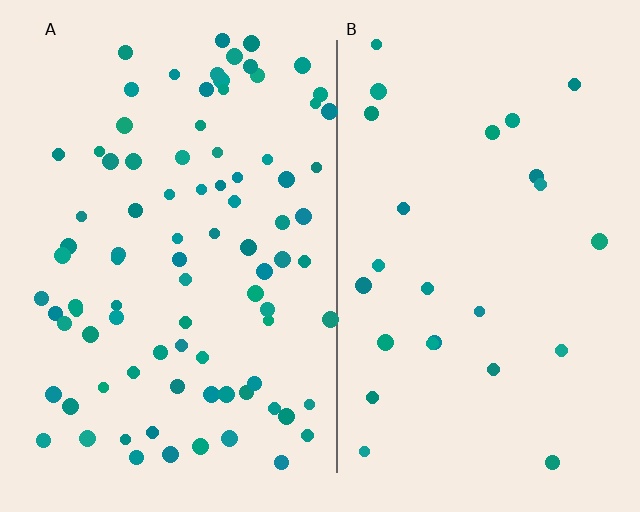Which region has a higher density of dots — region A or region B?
A (the left).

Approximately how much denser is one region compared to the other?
Approximately 3.5× — region A over region B.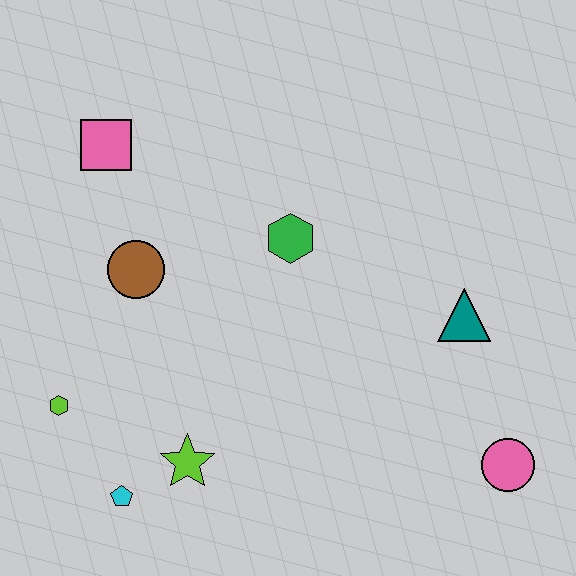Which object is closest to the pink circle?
The teal triangle is closest to the pink circle.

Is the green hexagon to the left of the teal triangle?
Yes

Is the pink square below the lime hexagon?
No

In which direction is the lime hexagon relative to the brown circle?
The lime hexagon is below the brown circle.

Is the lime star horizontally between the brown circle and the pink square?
No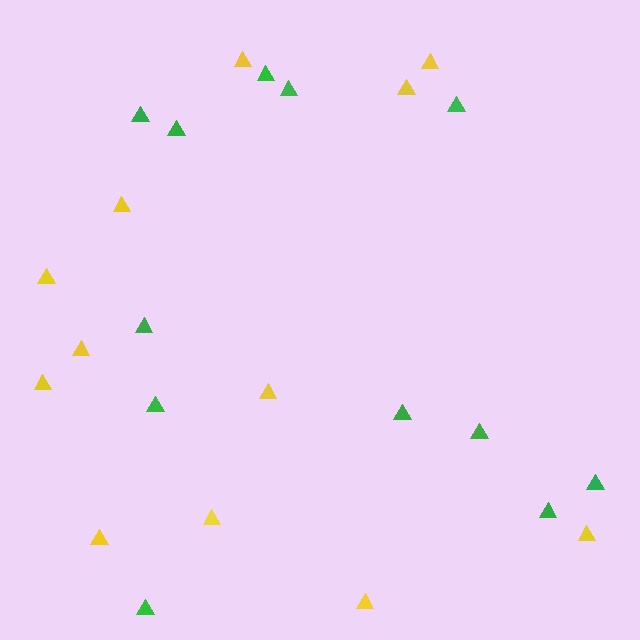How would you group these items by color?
There are 2 groups: one group of yellow triangles (12) and one group of green triangles (12).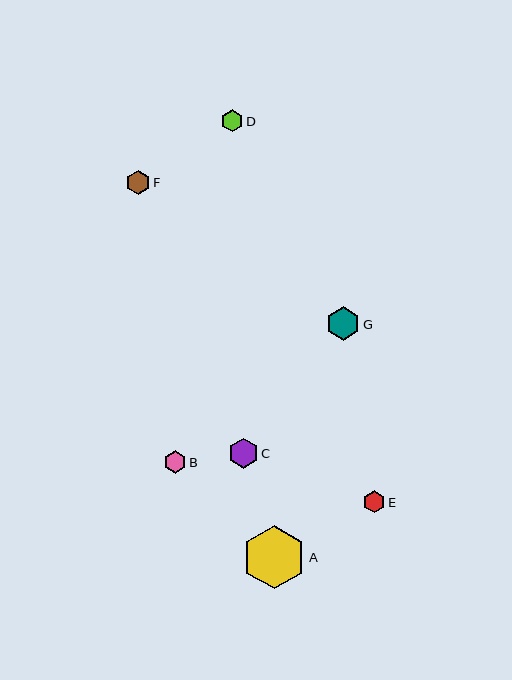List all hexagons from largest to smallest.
From largest to smallest: A, G, C, F, B, D, E.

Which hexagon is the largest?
Hexagon A is the largest with a size of approximately 63 pixels.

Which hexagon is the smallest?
Hexagon E is the smallest with a size of approximately 22 pixels.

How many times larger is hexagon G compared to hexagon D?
Hexagon G is approximately 1.5 times the size of hexagon D.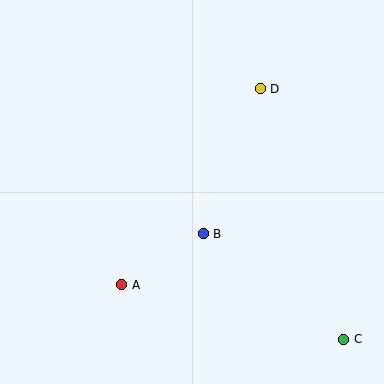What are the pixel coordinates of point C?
Point C is at (344, 339).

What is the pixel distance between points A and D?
The distance between A and D is 240 pixels.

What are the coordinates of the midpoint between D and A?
The midpoint between D and A is at (191, 187).